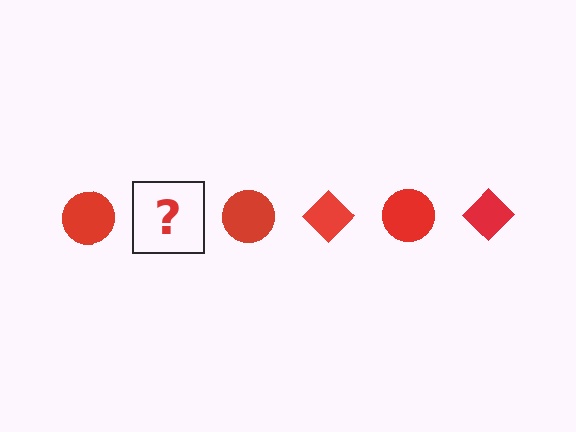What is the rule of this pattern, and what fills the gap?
The rule is that the pattern cycles through circle, diamond shapes in red. The gap should be filled with a red diamond.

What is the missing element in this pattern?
The missing element is a red diamond.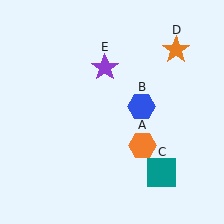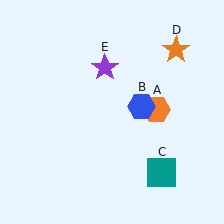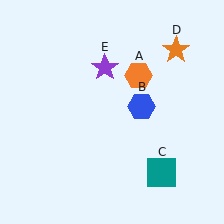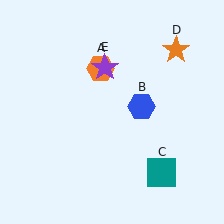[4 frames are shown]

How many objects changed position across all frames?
1 object changed position: orange hexagon (object A).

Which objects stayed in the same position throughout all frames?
Blue hexagon (object B) and teal square (object C) and orange star (object D) and purple star (object E) remained stationary.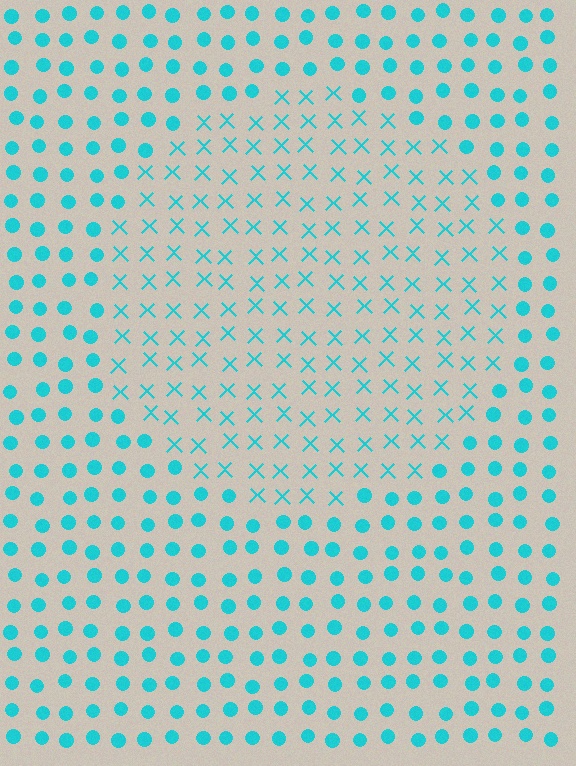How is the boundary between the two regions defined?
The boundary is defined by a change in element shape: X marks inside vs. circles outside. All elements share the same color and spacing.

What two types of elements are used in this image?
The image uses X marks inside the circle region and circles outside it.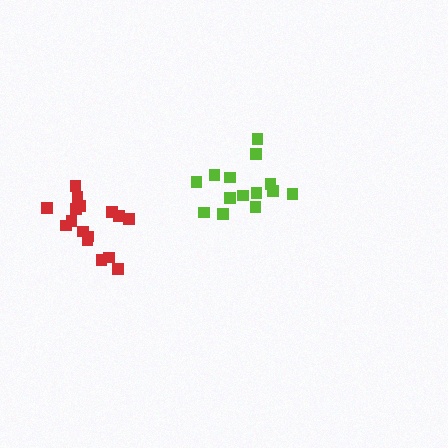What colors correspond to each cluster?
The clusters are colored: lime, red.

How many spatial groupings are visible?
There are 2 spatial groupings.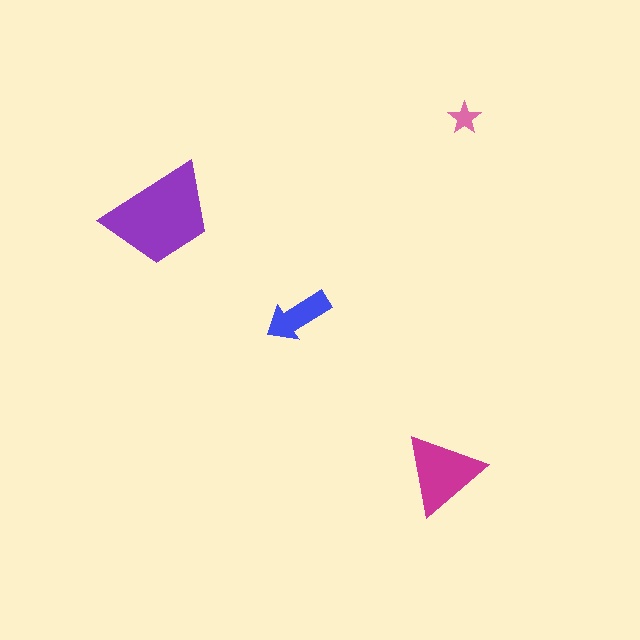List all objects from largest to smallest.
The purple trapezoid, the magenta triangle, the blue arrow, the pink star.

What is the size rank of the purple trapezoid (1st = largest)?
1st.